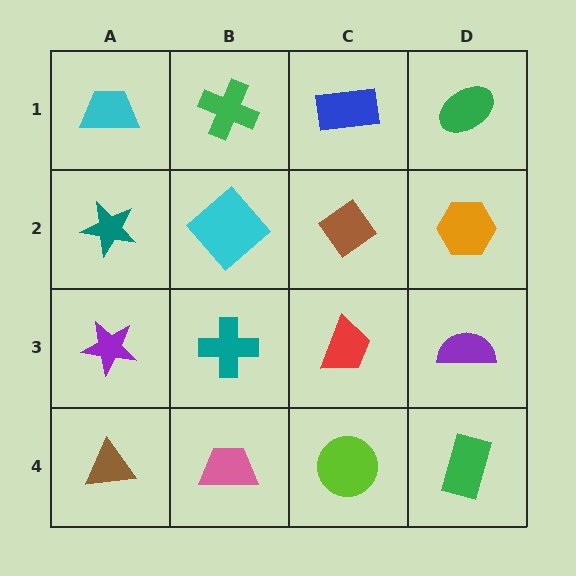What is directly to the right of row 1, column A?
A green cross.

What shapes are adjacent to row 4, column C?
A red trapezoid (row 3, column C), a pink trapezoid (row 4, column B), a green rectangle (row 4, column D).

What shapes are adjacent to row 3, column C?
A brown diamond (row 2, column C), a lime circle (row 4, column C), a teal cross (row 3, column B), a purple semicircle (row 3, column D).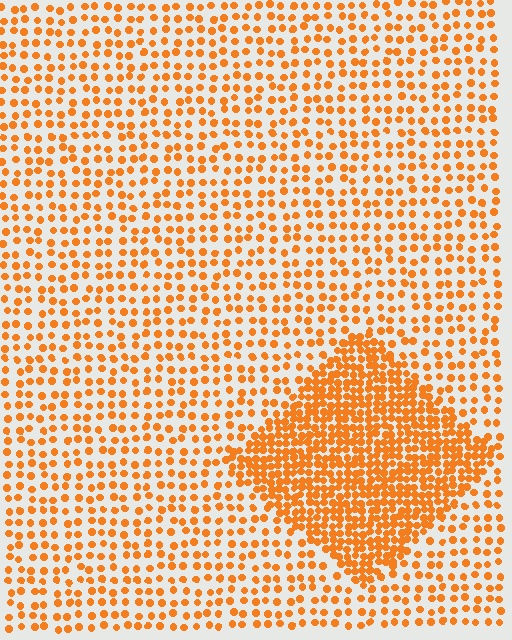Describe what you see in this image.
The image contains small orange elements arranged at two different densities. A diamond-shaped region is visible where the elements are more densely packed than the surrounding area.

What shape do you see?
I see a diamond.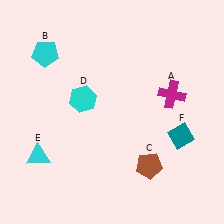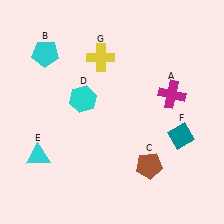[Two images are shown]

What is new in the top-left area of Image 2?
A yellow cross (G) was added in the top-left area of Image 2.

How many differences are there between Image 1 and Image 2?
There is 1 difference between the two images.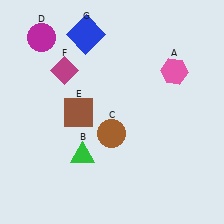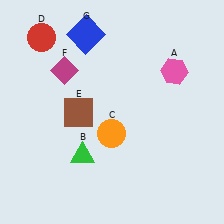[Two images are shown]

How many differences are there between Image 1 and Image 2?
There are 2 differences between the two images.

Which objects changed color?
C changed from brown to orange. D changed from magenta to red.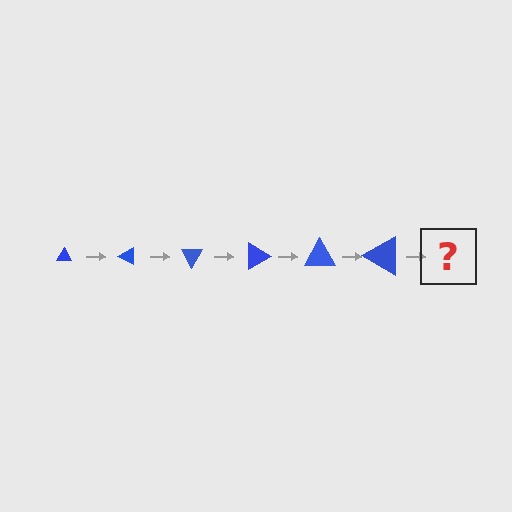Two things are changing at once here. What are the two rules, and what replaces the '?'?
The two rules are that the triangle grows larger each step and it rotates 30 degrees each step. The '?' should be a triangle, larger than the previous one and rotated 180 degrees from the start.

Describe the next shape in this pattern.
It should be a triangle, larger than the previous one and rotated 180 degrees from the start.